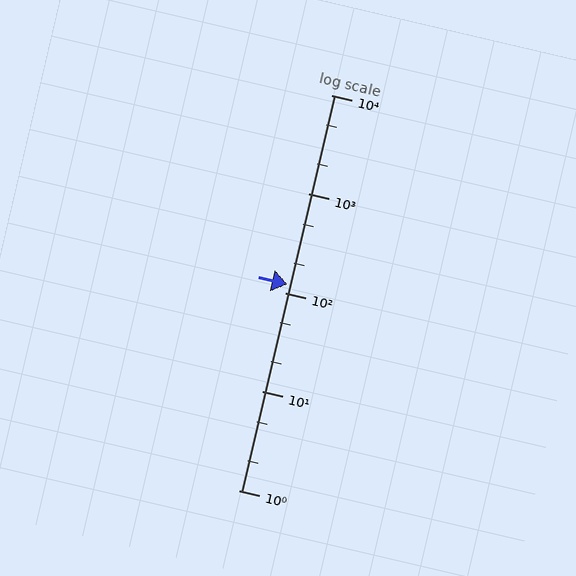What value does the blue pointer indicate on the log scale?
The pointer indicates approximately 120.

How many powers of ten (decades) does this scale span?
The scale spans 4 decades, from 1 to 10000.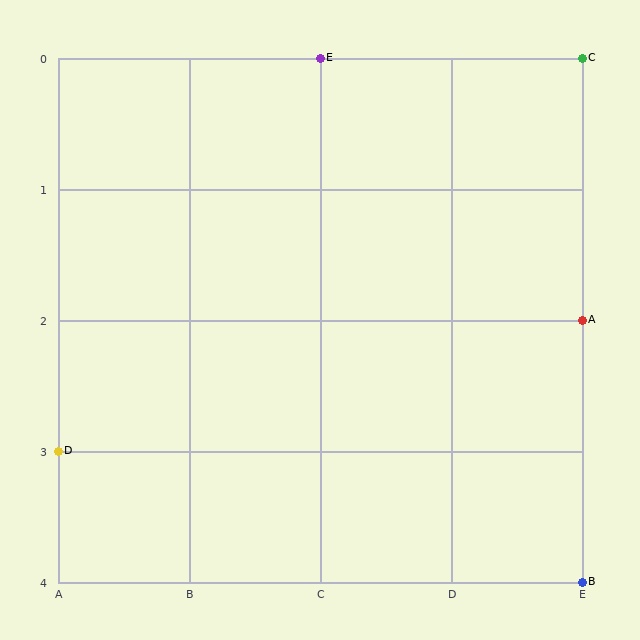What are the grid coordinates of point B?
Point B is at grid coordinates (E, 4).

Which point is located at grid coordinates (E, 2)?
Point A is at (E, 2).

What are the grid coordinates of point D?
Point D is at grid coordinates (A, 3).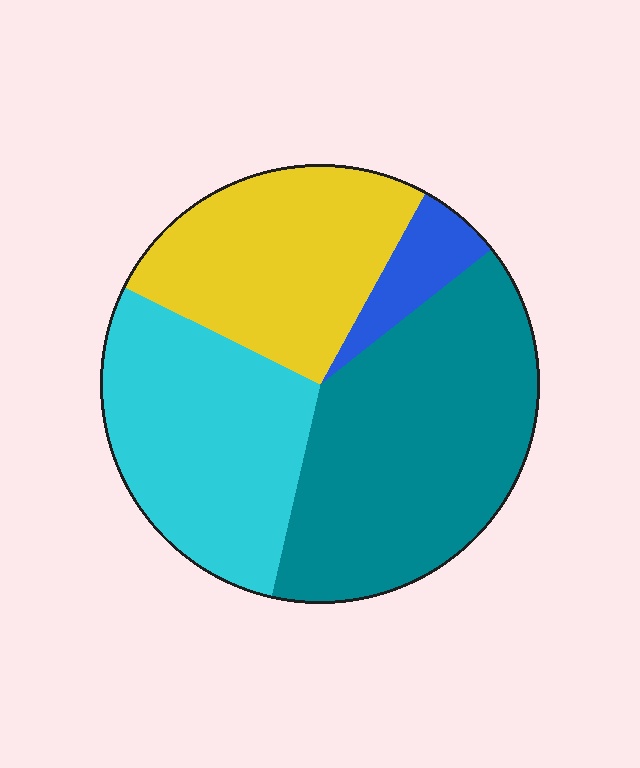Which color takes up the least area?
Blue, at roughly 5%.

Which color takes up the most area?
Teal, at roughly 40%.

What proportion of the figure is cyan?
Cyan covers 29% of the figure.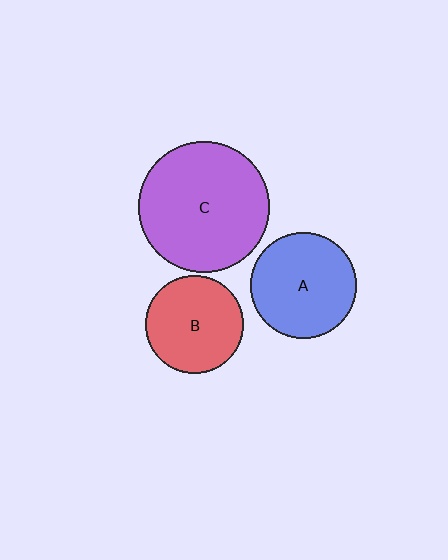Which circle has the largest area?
Circle C (purple).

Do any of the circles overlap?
No, none of the circles overlap.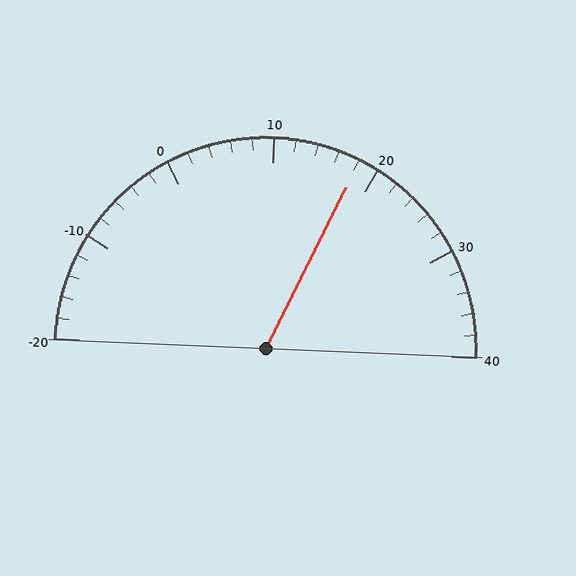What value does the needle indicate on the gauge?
The needle indicates approximately 18.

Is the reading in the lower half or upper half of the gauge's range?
The reading is in the upper half of the range (-20 to 40).